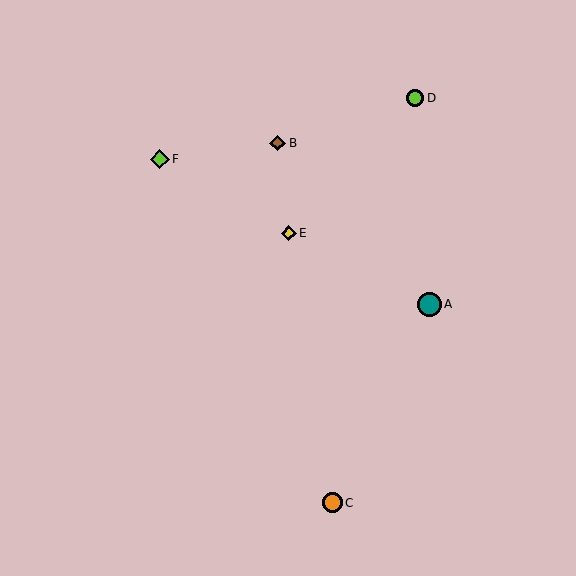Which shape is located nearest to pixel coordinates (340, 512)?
The orange circle (labeled C) at (332, 503) is nearest to that location.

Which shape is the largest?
The teal circle (labeled A) is the largest.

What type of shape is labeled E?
Shape E is a yellow diamond.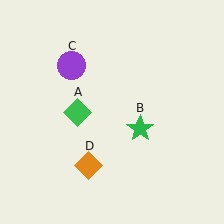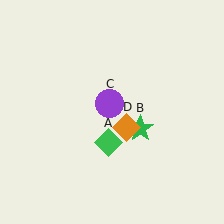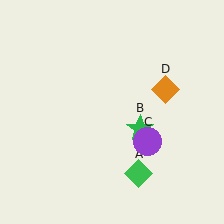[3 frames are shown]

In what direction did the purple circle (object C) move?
The purple circle (object C) moved down and to the right.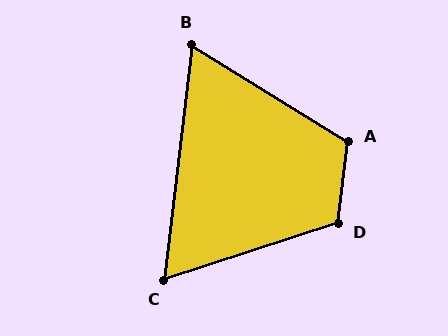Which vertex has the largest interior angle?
D, at approximately 115 degrees.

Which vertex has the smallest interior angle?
B, at approximately 65 degrees.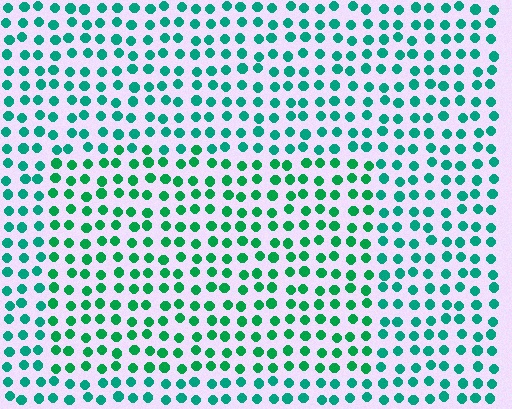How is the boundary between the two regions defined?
The boundary is defined purely by a slight shift in hue (about 21 degrees). Spacing, size, and orientation are identical on both sides.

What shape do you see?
I see a rectangle.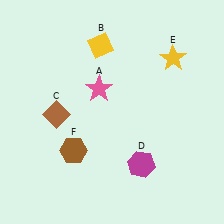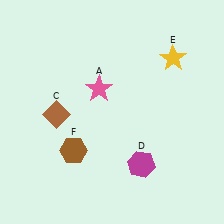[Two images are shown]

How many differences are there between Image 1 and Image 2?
There is 1 difference between the two images.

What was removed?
The yellow diamond (B) was removed in Image 2.